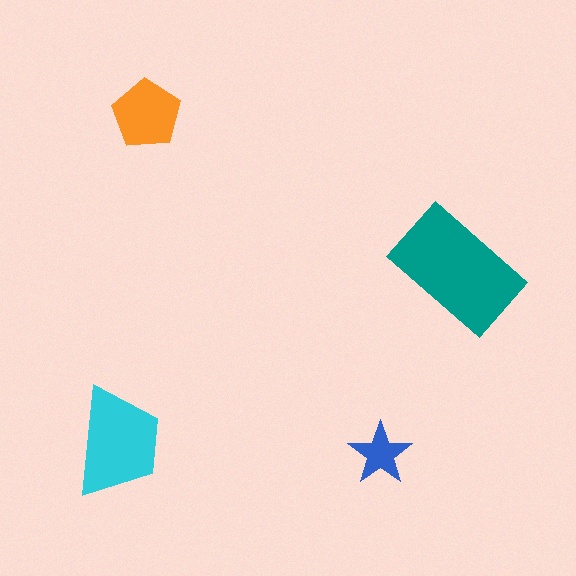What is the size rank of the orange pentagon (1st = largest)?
3rd.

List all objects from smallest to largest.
The blue star, the orange pentagon, the cyan trapezoid, the teal rectangle.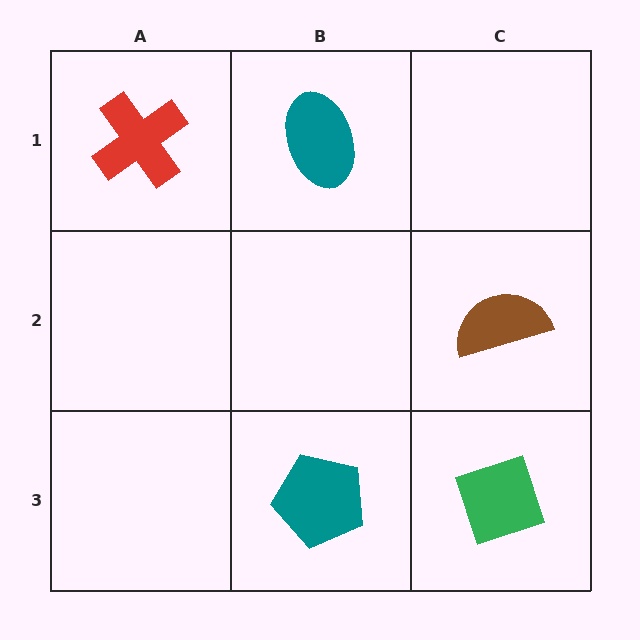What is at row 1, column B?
A teal ellipse.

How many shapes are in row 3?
2 shapes.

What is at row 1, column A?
A red cross.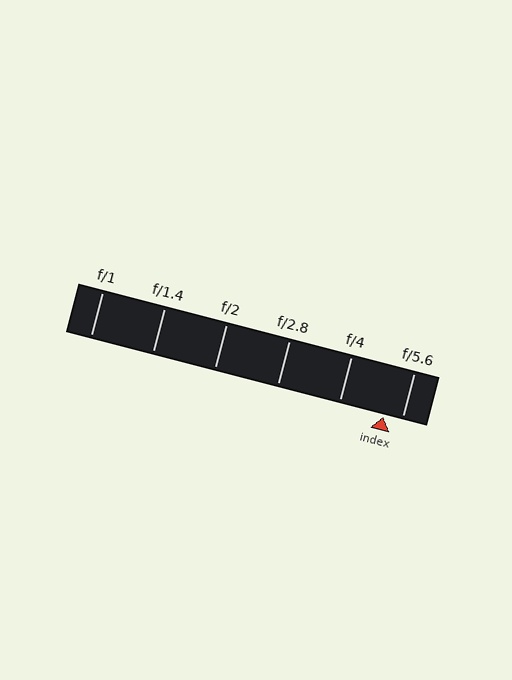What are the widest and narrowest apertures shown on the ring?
The widest aperture shown is f/1 and the narrowest is f/5.6.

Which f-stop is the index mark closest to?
The index mark is closest to f/5.6.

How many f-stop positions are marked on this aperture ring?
There are 6 f-stop positions marked.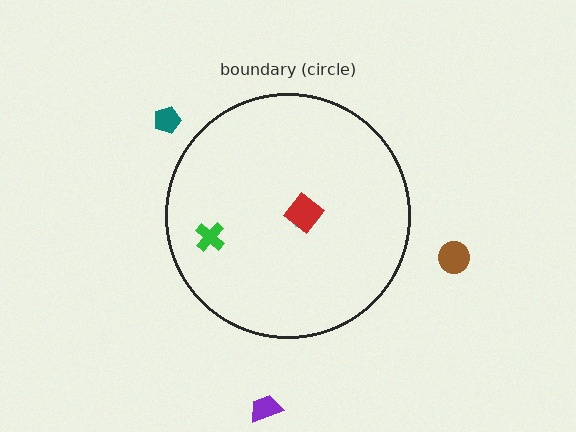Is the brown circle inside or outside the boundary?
Outside.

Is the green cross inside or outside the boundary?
Inside.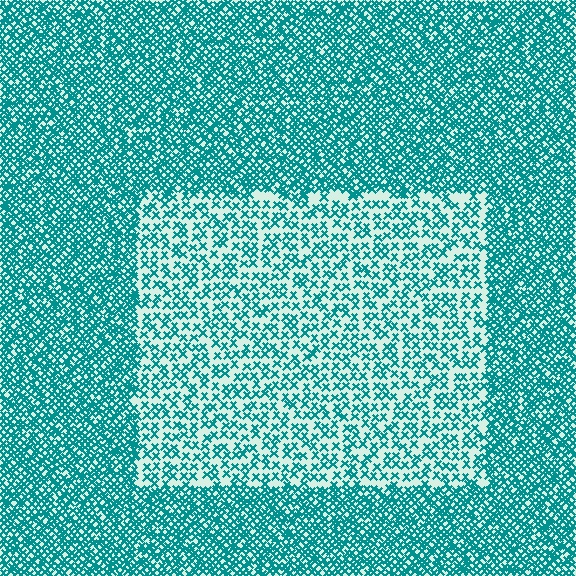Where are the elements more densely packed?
The elements are more densely packed outside the rectangle boundary.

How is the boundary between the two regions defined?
The boundary is defined by a change in element density (approximately 2.1x ratio). All elements are the same color, size, and shape.